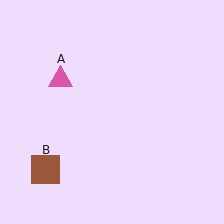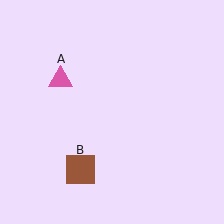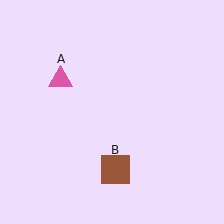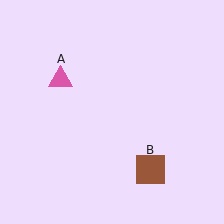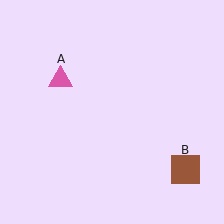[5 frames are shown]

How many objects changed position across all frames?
1 object changed position: brown square (object B).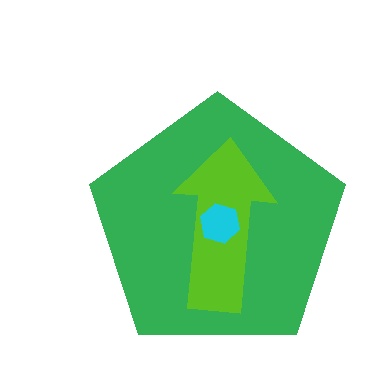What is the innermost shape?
The cyan hexagon.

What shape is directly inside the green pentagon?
The lime arrow.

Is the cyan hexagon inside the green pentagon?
Yes.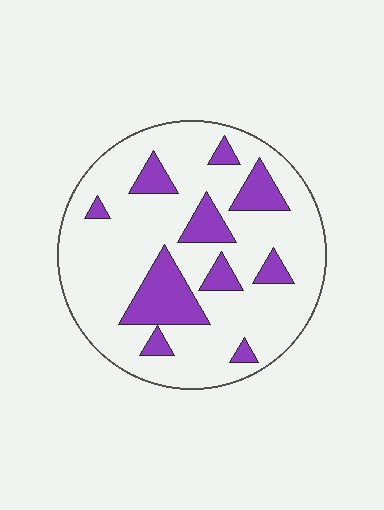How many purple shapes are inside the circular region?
10.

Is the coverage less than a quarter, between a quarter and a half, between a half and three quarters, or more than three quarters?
Less than a quarter.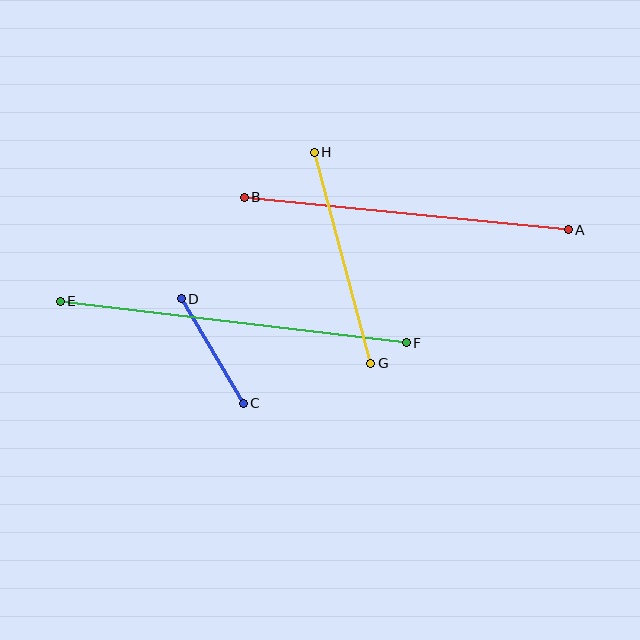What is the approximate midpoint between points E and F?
The midpoint is at approximately (233, 322) pixels.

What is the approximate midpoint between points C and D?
The midpoint is at approximately (212, 351) pixels.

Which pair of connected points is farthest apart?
Points E and F are farthest apart.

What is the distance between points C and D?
The distance is approximately 121 pixels.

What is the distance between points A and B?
The distance is approximately 326 pixels.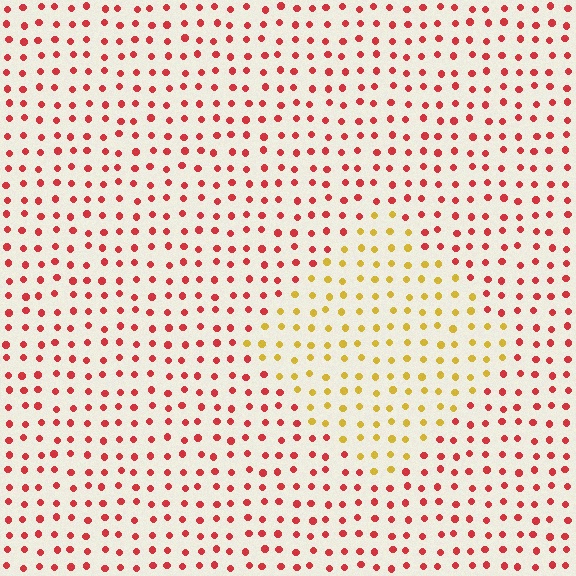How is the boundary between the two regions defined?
The boundary is defined purely by a slight shift in hue (about 53 degrees). Spacing, size, and orientation are identical on both sides.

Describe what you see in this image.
The image is filled with small red elements in a uniform arrangement. A diamond-shaped region is visible where the elements are tinted to a slightly different hue, forming a subtle color boundary.